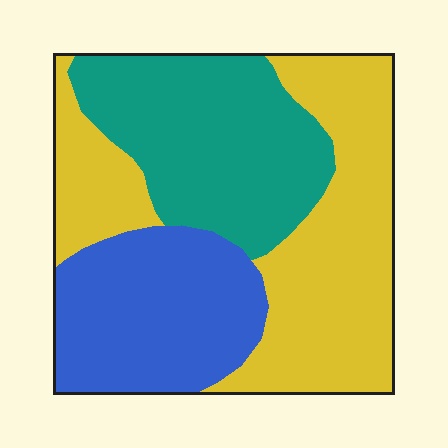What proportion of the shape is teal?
Teal covers around 30% of the shape.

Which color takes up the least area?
Blue, at roughly 25%.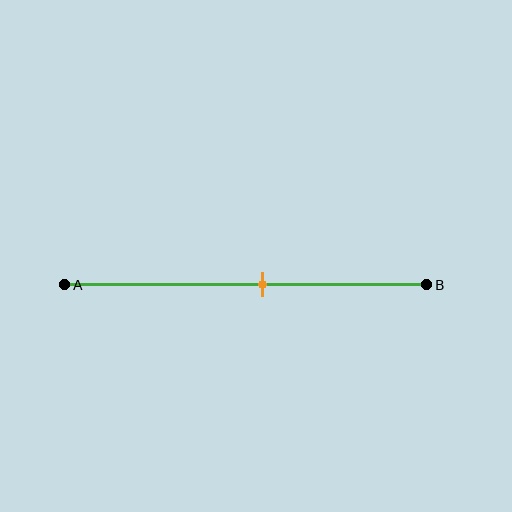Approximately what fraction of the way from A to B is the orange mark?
The orange mark is approximately 55% of the way from A to B.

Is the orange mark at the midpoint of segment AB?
No, the mark is at about 55% from A, not at the 50% midpoint.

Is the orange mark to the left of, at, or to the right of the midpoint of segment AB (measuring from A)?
The orange mark is to the right of the midpoint of segment AB.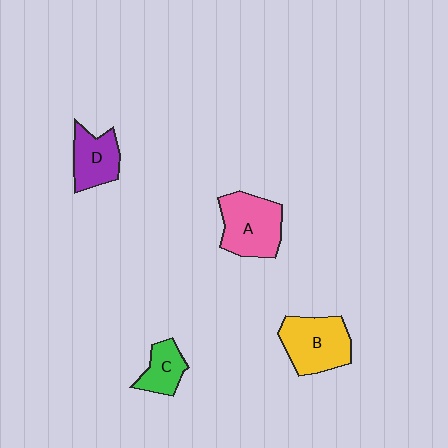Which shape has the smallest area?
Shape C (green).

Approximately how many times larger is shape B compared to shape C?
Approximately 1.9 times.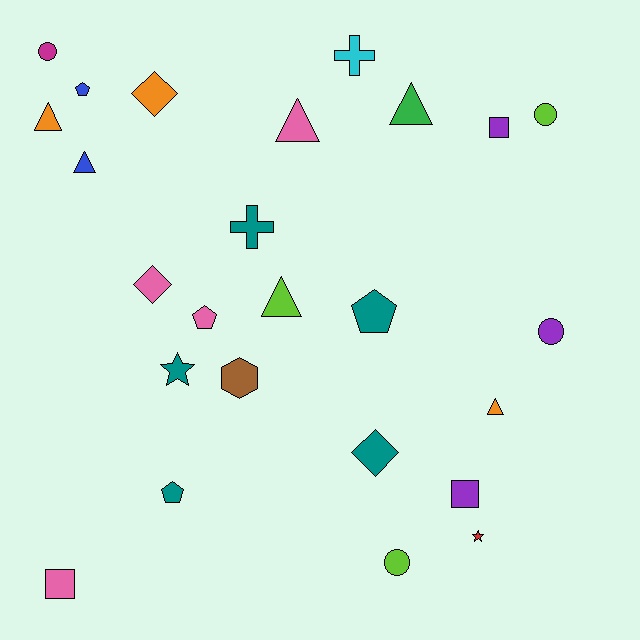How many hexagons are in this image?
There is 1 hexagon.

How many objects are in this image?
There are 25 objects.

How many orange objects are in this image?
There are 3 orange objects.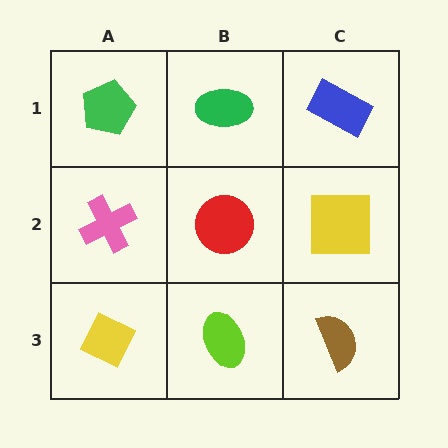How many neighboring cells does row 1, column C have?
2.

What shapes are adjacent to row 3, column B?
A red circle (row 2, column B), a yellow diamond (row 3, column A), a brown semicircle (row 3, column C).